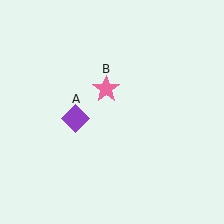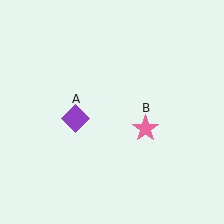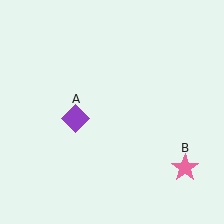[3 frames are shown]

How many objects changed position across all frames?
1 object changed position: pink star (object B).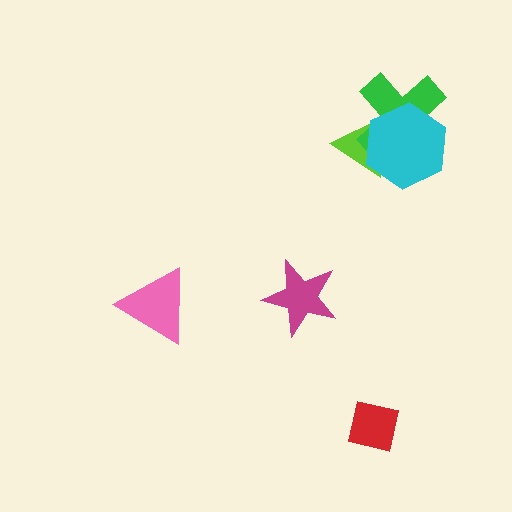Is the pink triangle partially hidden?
No, no other shape covers it.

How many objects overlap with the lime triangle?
2 objects overlap with the lime triangle.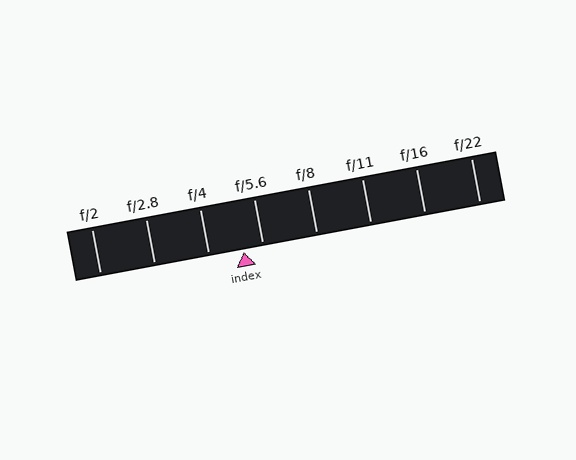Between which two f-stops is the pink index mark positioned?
The index mark is between f/4 and f/5.6.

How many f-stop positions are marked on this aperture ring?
There are 8 f-stop positions marked.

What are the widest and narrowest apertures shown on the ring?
The widest aperture shown is f/2 and the narrowest is f/22.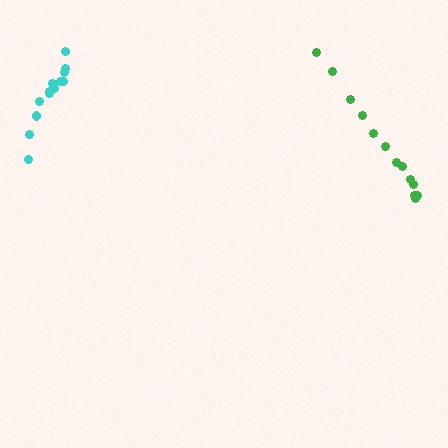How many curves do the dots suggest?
There are 2 distinct paths.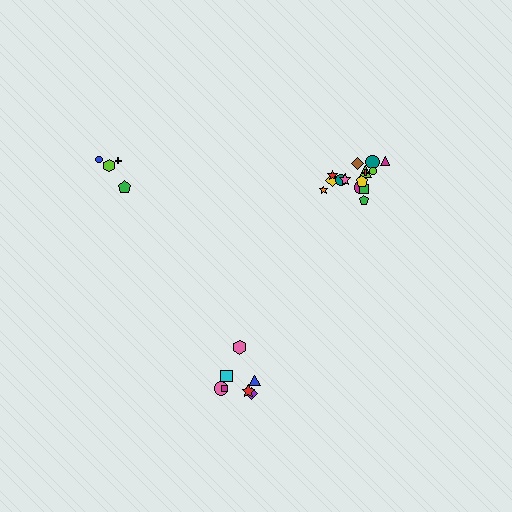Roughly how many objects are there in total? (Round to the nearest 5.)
Roughly 25 objects in total.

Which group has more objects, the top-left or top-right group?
The top-right group.